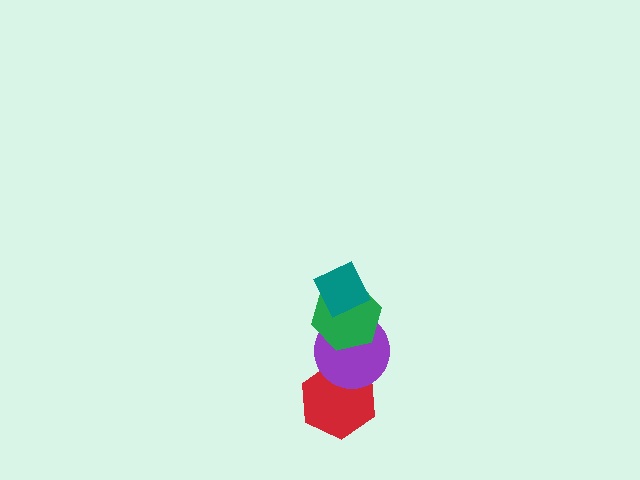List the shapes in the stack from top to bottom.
From top to bottom: the teal diamond, the green hexagon, the purple circle, the red hexagon.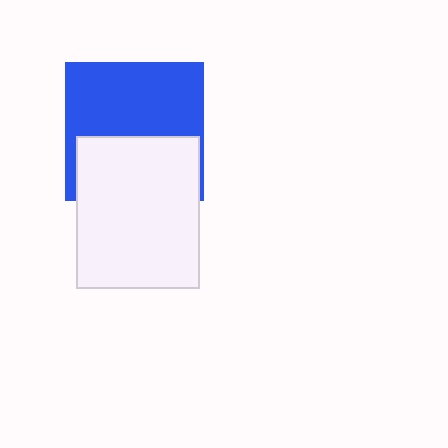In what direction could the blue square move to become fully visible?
The blue square could move up. That would shift it out from behind the white rectangle entirely.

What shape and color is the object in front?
The object in front is a white rectangle.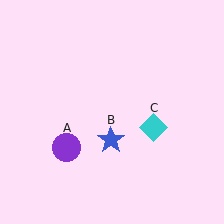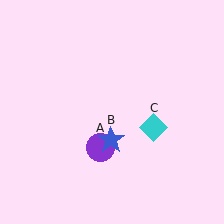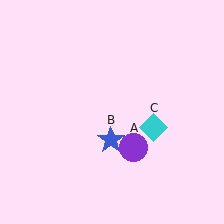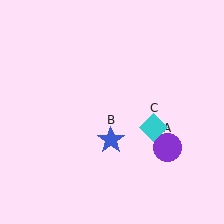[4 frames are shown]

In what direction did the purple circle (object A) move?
The purple circle (object A) moved right.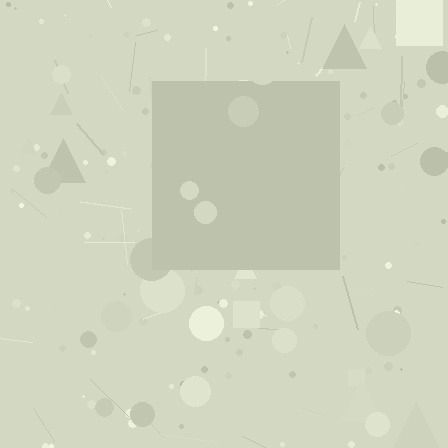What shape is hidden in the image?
A square is hidden in the image.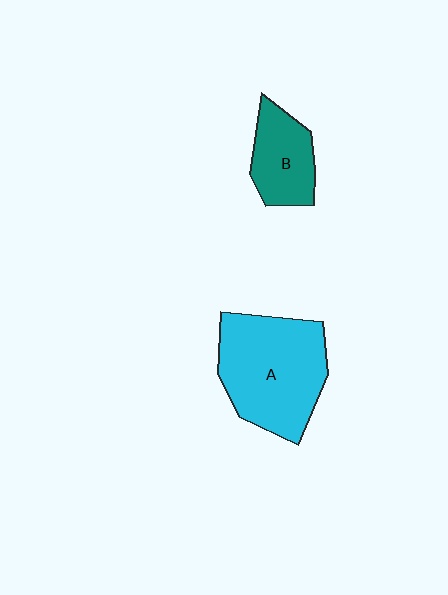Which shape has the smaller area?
Shape B (teal).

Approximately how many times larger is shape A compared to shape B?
Approximately 2.0 times.